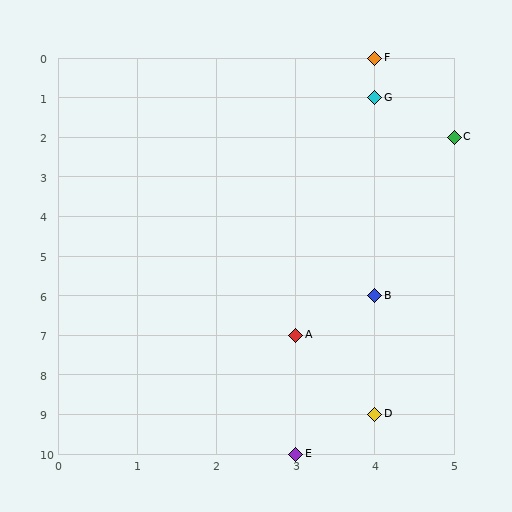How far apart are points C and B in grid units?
Points C and B are 1 column and 4 rows apart (about 4.1 grid units diagonally).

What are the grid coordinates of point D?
Point D is at grid coordinates (4, 9).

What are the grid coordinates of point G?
Point G is at grid coordinates (4, 1).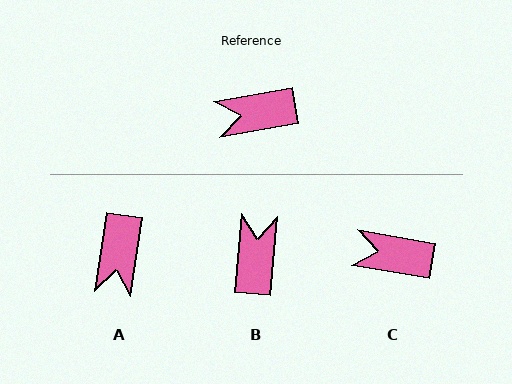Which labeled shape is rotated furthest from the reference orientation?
B, about 105 degrees away.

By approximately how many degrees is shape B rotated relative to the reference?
Approximately 105 degrees clockwise.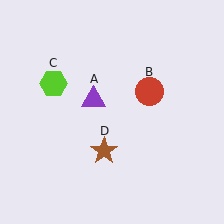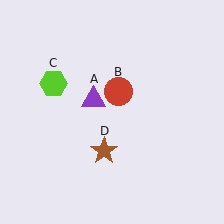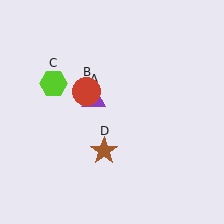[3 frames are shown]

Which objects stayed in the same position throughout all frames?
Purple triangle (object A) and lime hexagon (object C) and brown star (object D) remained stationary.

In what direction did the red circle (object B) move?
The red circle (object B) moved left.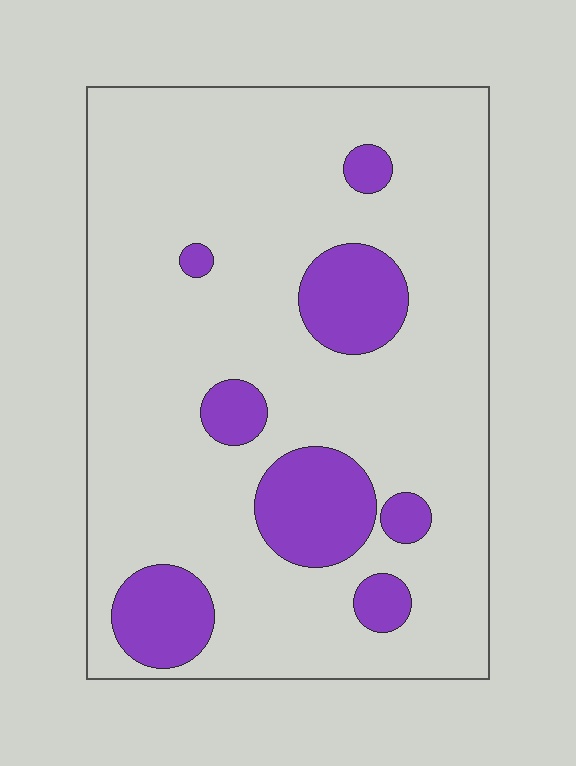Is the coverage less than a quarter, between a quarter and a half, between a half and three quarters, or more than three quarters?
Less than a quarter.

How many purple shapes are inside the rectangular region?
8.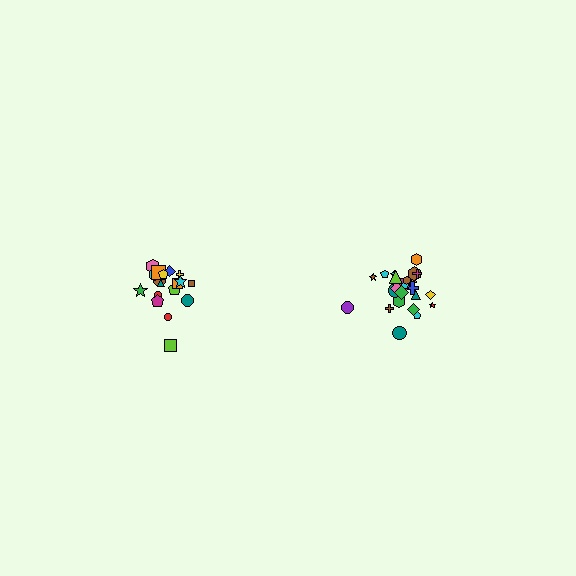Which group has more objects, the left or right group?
The right group.